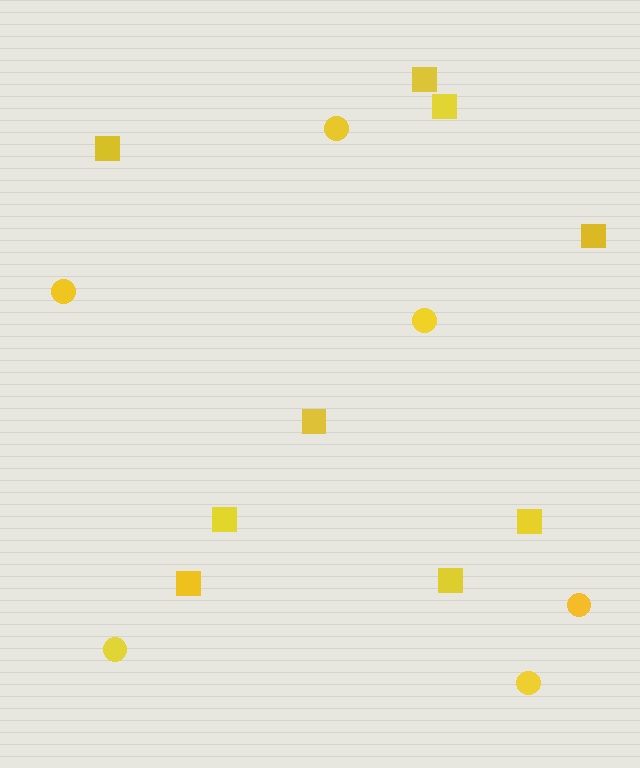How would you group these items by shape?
There are 2 groups: one group of circles (6) and one group of squares (9).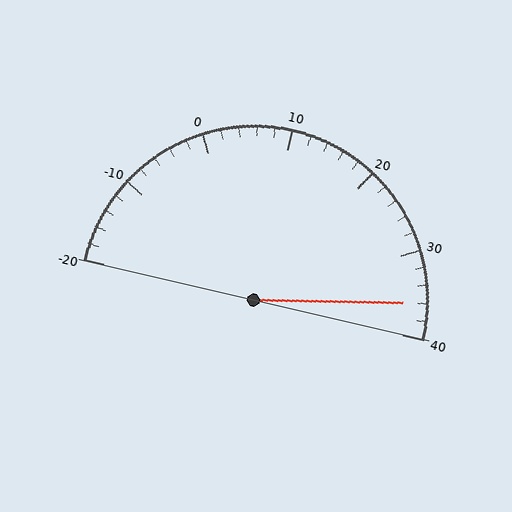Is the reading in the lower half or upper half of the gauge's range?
The reading is in the upper half of the range (-20 to 40).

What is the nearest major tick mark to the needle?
The nearest major tick mark is 40.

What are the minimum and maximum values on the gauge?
The gauge ranges from -20 to 40.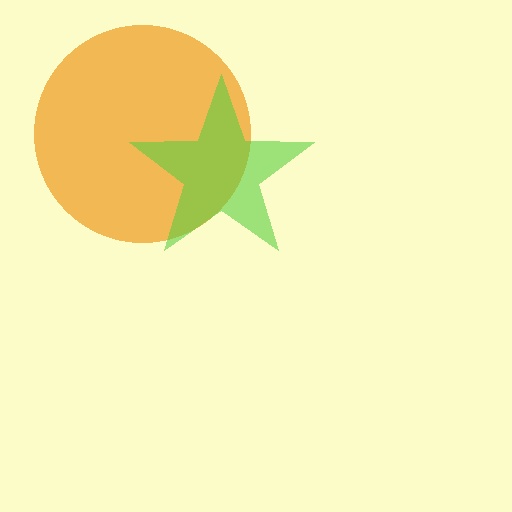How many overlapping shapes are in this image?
There are 2 overlapping shapes in the image.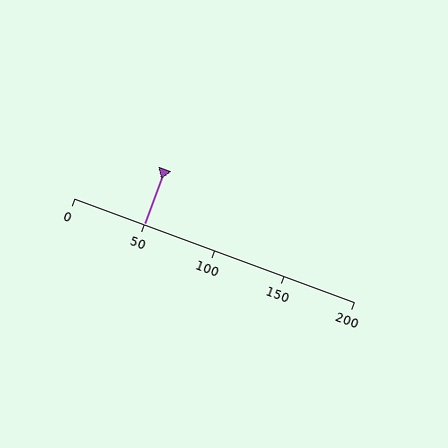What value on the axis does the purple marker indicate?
The marker indicates approximately 50.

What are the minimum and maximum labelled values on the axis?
The axis runs from 0 to 200.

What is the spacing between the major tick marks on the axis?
The major ticks are spaced 50 apart.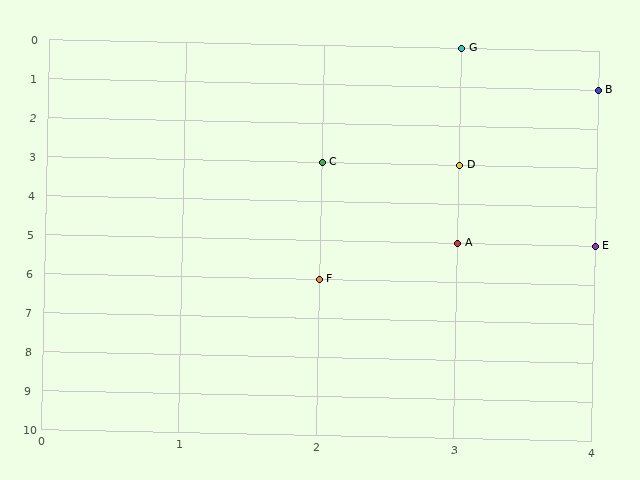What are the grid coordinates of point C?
Point C is at grid coordinates (2, 3).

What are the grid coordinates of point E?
Point E is at grid coordinates (4, 5).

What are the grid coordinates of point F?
Point F is at grid coordinates (2, 6).